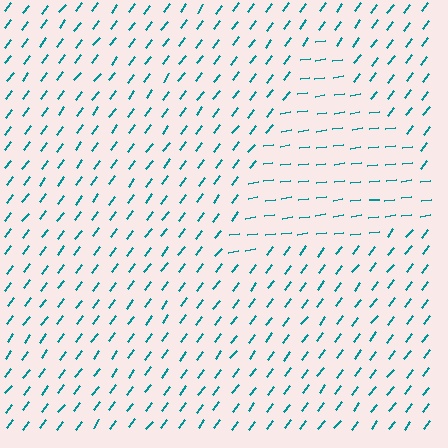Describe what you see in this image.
The image is filled with small teal line segments. A triangle region in the image has lines oriented differently from the surrounding lines, creating a visible texture boundary.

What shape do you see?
I see a triangle.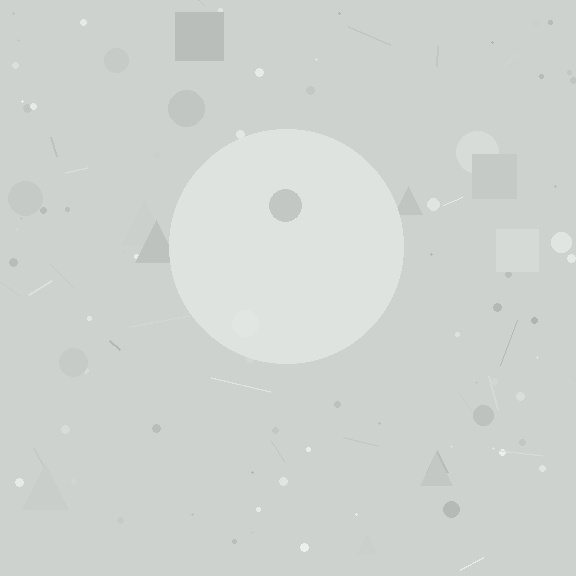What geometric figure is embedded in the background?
A circle is embedded in the background.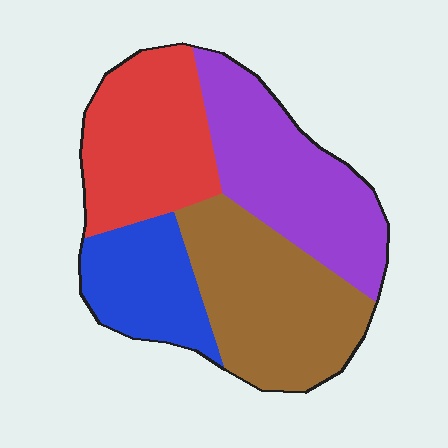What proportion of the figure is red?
Red takes up about one quarter (1/4) of the figure.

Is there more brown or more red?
Brown.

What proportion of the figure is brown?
Brown takes up between a sixth and a third of the figure.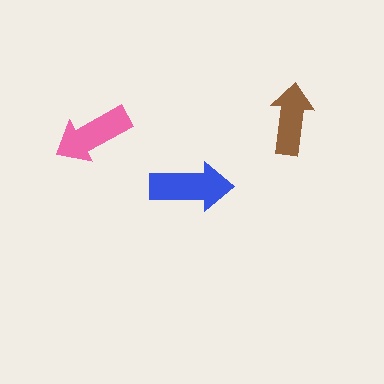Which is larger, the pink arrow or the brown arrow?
The pink one.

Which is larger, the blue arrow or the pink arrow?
The blue one.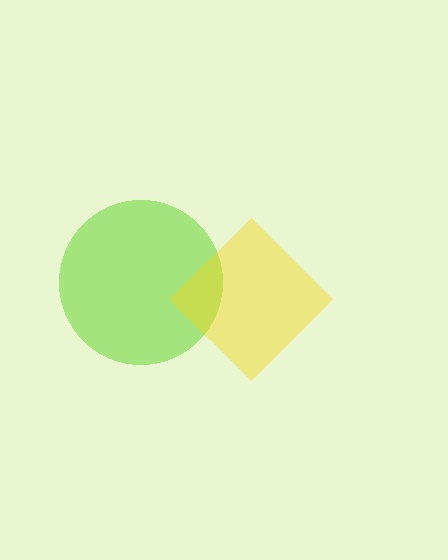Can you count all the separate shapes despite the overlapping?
Yes, there are 2 separate shapes.